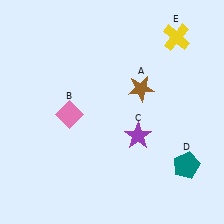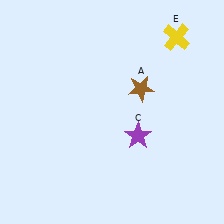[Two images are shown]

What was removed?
The teal pentagon (D), the pink diamond (B) were removed in Image 2.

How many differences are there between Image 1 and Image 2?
There are 2 differences between the two images.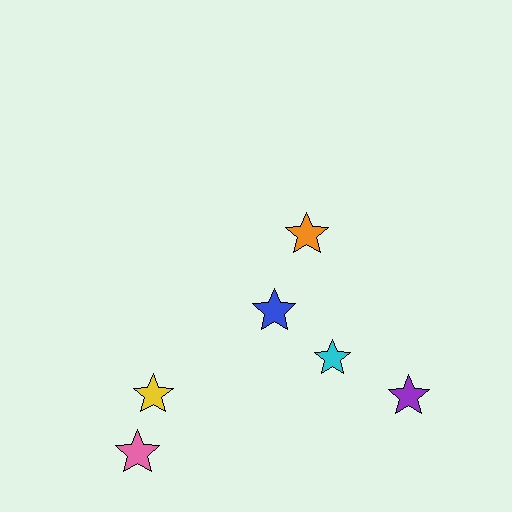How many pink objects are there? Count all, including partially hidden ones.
There is 1 pink object.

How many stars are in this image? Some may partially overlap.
There are 6 stars.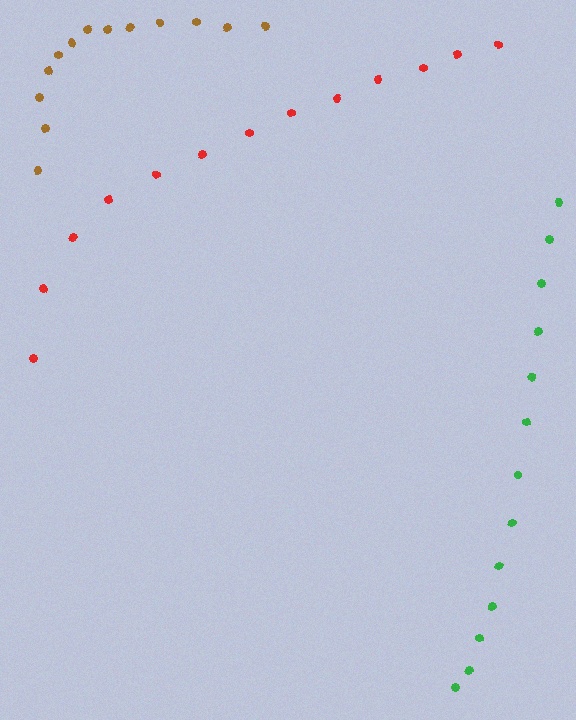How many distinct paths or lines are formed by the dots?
There are 3 distinct paths.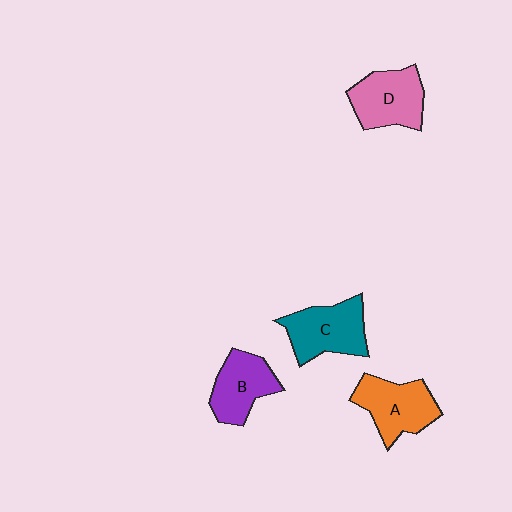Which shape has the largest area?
Shape C (teal).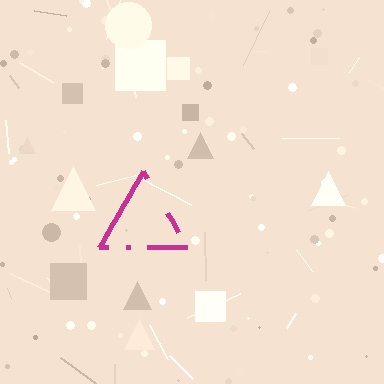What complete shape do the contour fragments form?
The contour fragments form a triangle.